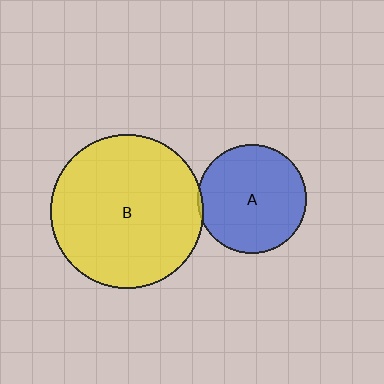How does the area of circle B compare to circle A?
Approximately 2.0 times.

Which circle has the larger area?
Circle B (yellow).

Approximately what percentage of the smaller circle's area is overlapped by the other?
Approximately 5%.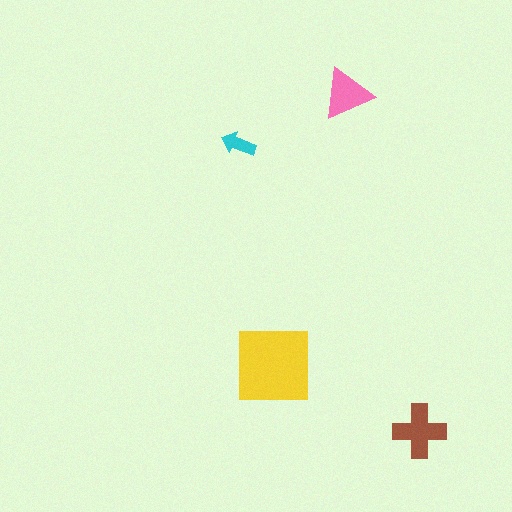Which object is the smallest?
The cyan arrow.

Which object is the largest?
The yellow square.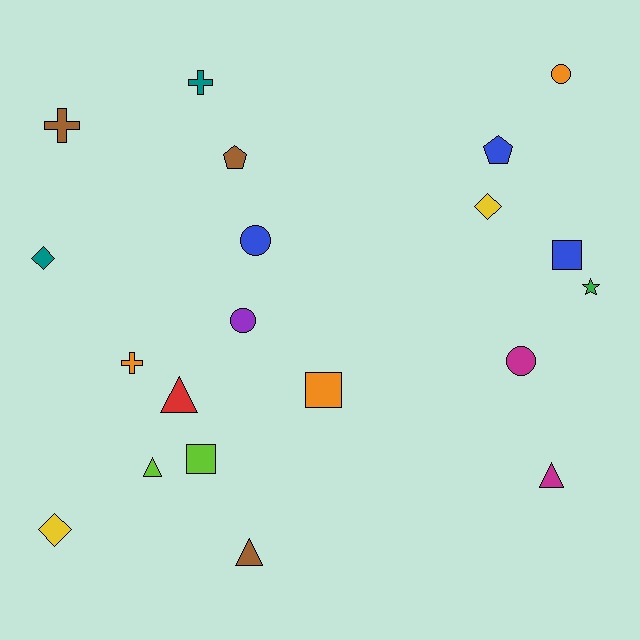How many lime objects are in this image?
There are 2 lime objects.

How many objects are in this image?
There are 20 objects.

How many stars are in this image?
There is 1 star.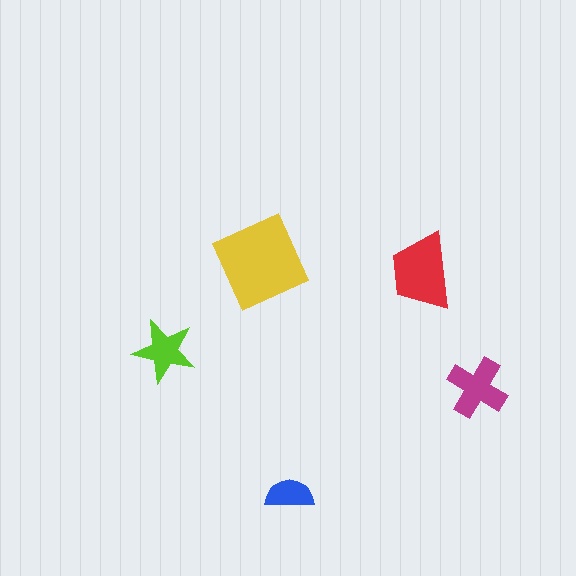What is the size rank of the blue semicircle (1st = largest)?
5th.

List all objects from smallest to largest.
The blue semicircle, the lime star, the magenta cross, the red trapezoid, the yellow square.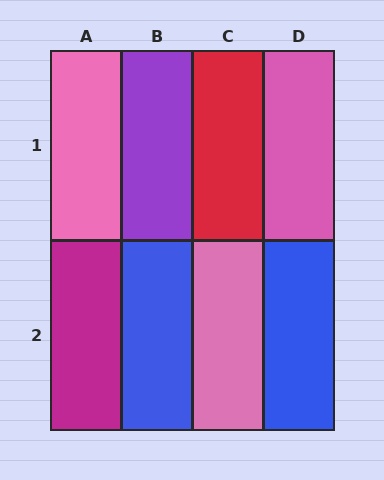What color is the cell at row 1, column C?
Red.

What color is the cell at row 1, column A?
Pink.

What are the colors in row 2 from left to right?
Magenta, blue, pink, blue.